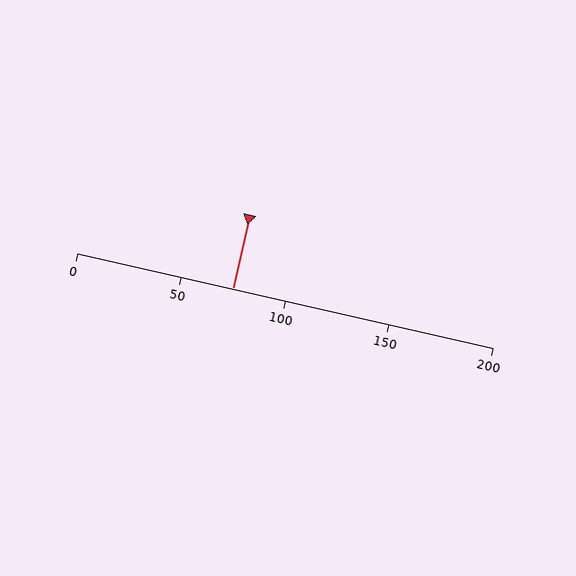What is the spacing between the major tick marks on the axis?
The major ticks are spaced 50 apart.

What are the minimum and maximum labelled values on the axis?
The axis runs from 0 to 200.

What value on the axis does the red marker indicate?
The marker indicates approximately 75.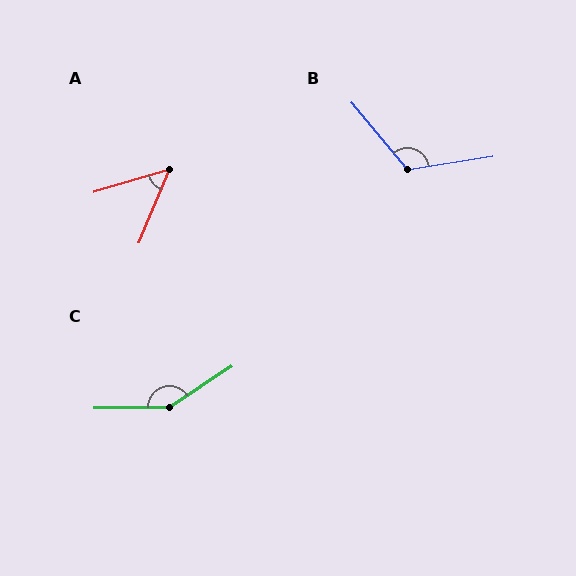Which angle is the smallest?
A, at approximately 51 degrees.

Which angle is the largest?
C, at approximately 147 degrees.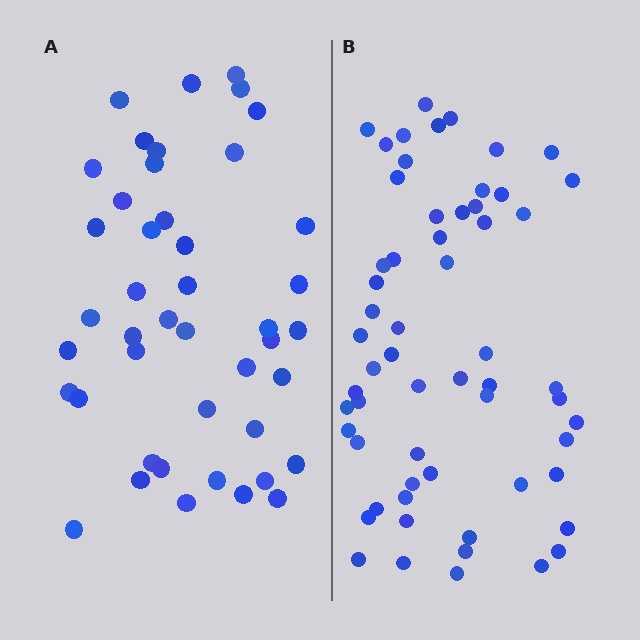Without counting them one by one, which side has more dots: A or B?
Region B (the right region) has more dots.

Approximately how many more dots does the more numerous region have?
Region B has approximately 15 more dots than region A.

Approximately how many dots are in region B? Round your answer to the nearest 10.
About 60 dots. (The exact count is 59, which rounds to 60.)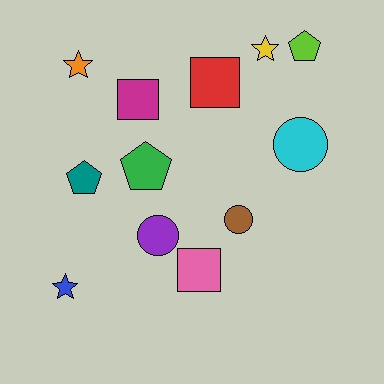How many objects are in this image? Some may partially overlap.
There are 12 objects.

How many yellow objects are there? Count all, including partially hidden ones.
There is 1 yellow object.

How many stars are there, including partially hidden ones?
There are 3 stars.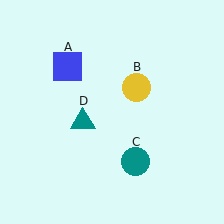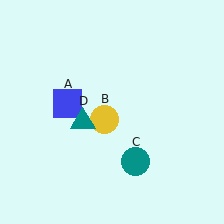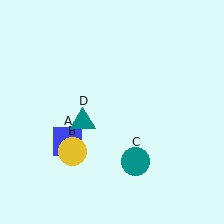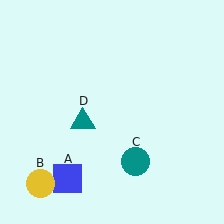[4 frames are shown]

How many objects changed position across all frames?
2 objects changed position: blue square (object A), yellow circle (object B).